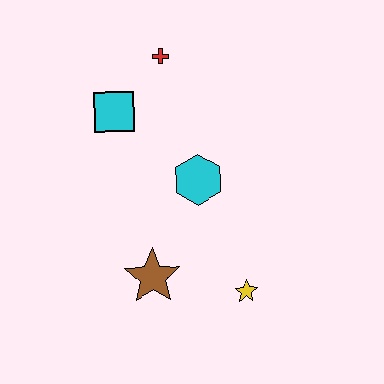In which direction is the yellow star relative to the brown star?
The yellow star is to the right of the brown star.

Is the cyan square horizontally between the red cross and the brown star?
No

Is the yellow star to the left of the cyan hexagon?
No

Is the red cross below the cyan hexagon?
No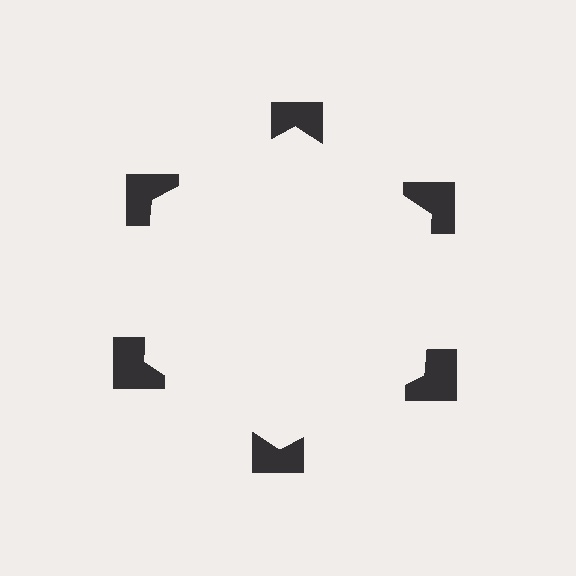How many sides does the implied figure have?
6 sides.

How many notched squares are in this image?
There are 6 — one at each vertex of the illusory hexagon.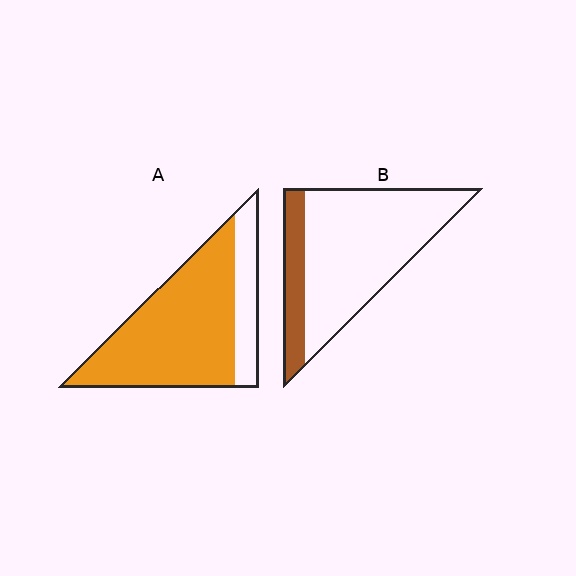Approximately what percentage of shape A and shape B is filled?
A is approximately 80% and B is approximately 20%.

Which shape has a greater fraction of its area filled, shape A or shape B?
Shape A.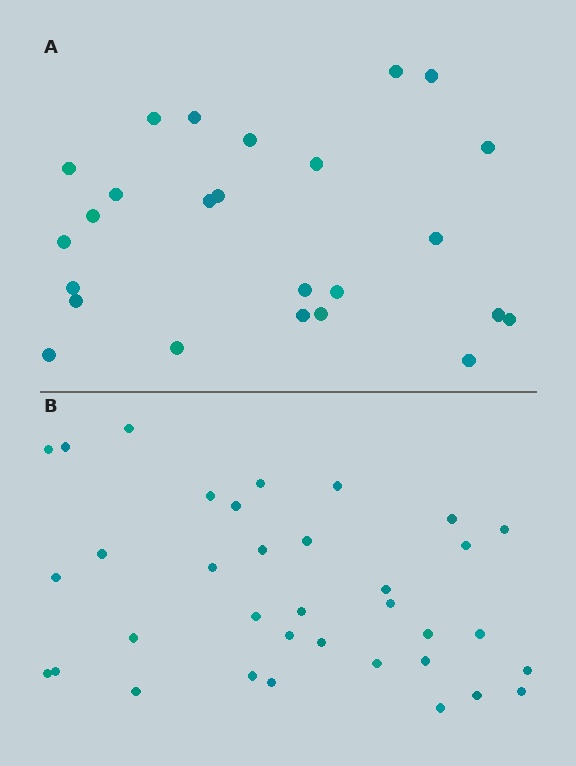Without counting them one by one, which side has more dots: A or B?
Region B (the bottom region) has more dots.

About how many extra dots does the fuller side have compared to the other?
Region B has roughly 10 or so more dots than region A.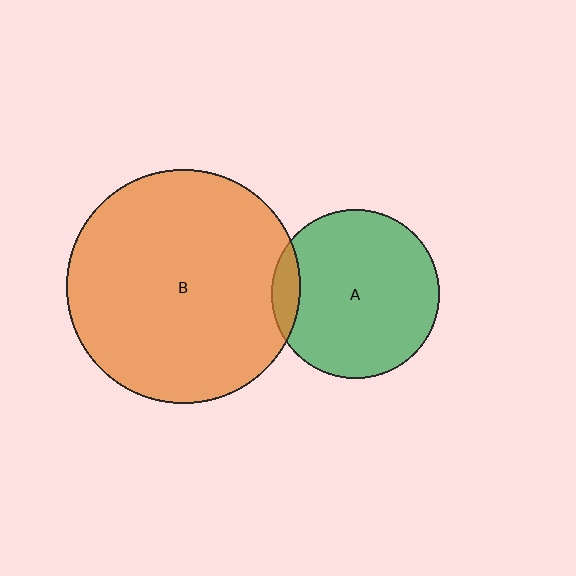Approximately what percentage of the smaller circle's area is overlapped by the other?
Approximately 10%.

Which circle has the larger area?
Circle B (orange).